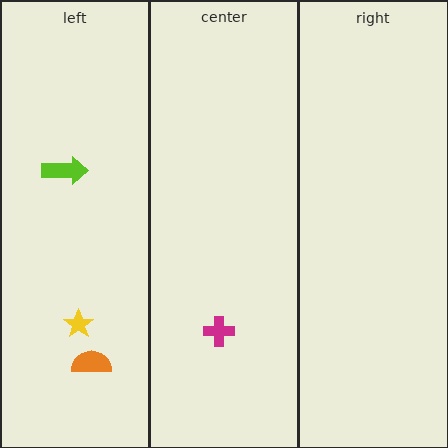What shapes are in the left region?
The lime arrow, the yellow star, the orange semicircle.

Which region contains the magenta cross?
The center region.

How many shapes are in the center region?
1.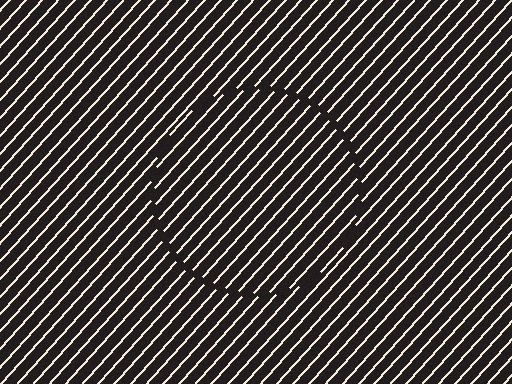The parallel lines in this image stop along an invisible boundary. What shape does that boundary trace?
An illusory circle. The interior of the shape contains the same grating, shifted by half a period — the contour is defined by the phase discontinuity where line-ends from the inner and outer gratings abut.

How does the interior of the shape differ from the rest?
The interior of the shape contains the same grating, shifted by half a period — the contour is defined by the phase discontinuity where line-ends from the inner and outer gratings abut.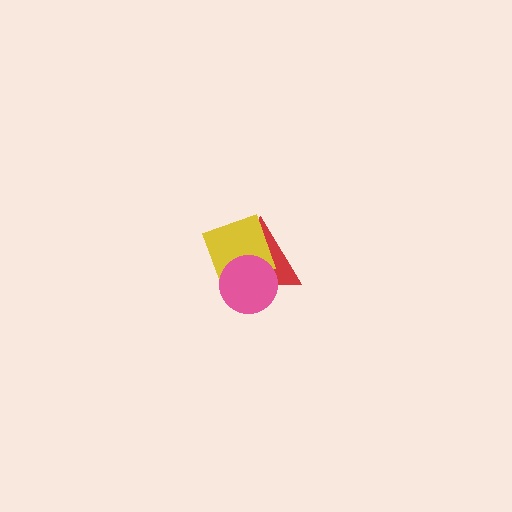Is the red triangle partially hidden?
Yes, it is partially covered by another shape.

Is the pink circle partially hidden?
No, no other shape covers it.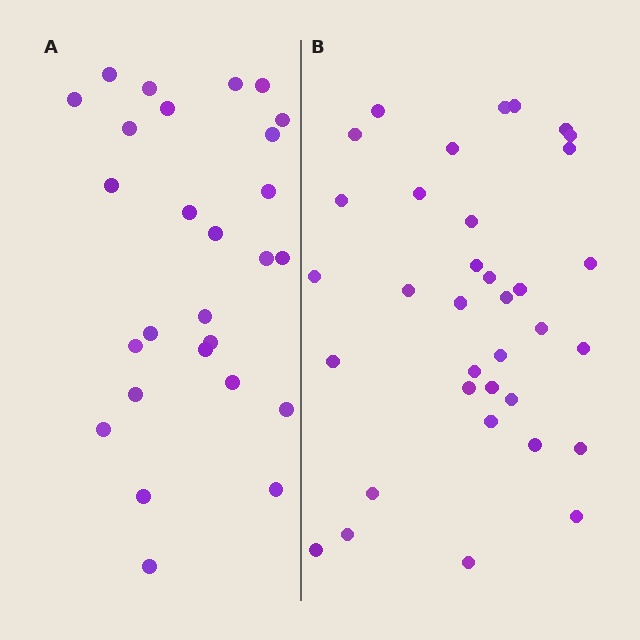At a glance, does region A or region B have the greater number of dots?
Region B (the right region) has more dots.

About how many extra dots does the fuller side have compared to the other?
Region B has roughly 8 or so more dots than region A.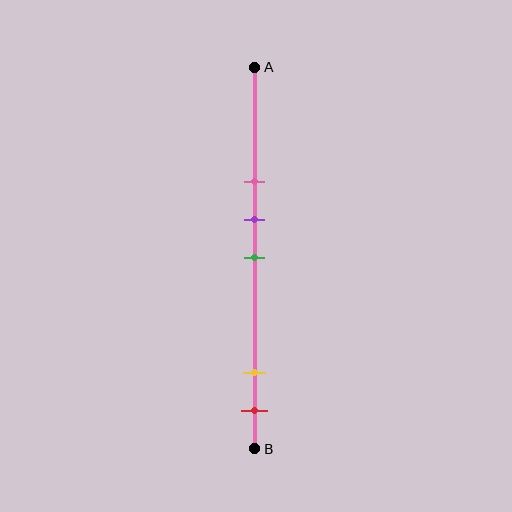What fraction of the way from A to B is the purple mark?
The purple mark is approximately 40% (0.4) of the way from A to B.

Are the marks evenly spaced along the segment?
No, the marks are not evenly spaced.